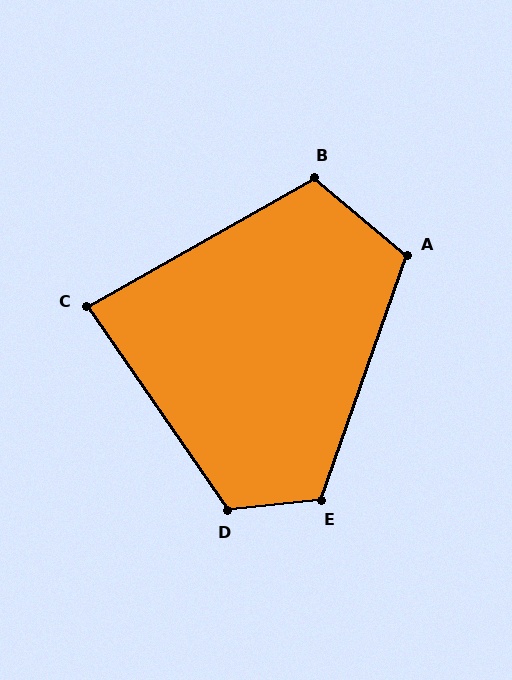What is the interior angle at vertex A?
Approximately 111 degrees (obtuse).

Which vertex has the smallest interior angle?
C, at approximately 85 degrees.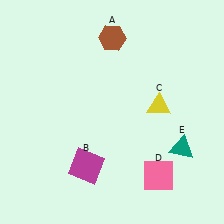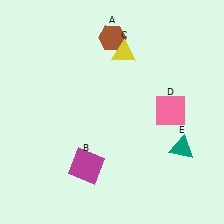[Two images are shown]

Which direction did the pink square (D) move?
The pink square (D) moved up.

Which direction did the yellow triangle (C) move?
The yellow triangle (C) moved up.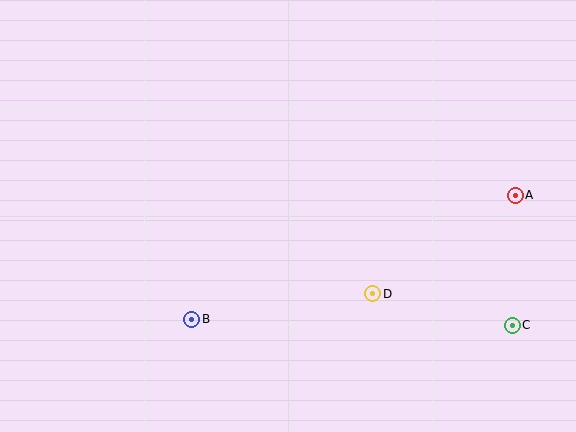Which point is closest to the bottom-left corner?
Point B is closest to the bottom-left corner.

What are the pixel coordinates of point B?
Point B is at (192, 319).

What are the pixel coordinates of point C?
Point C is at (512, 325).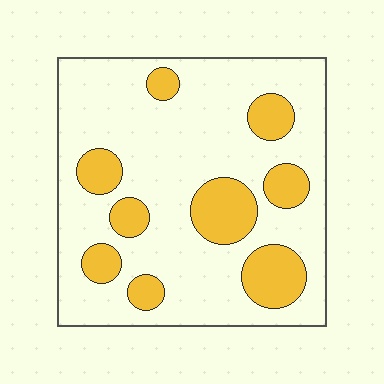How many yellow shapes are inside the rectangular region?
9.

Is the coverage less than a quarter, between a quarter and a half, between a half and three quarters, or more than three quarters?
Less than a quarter.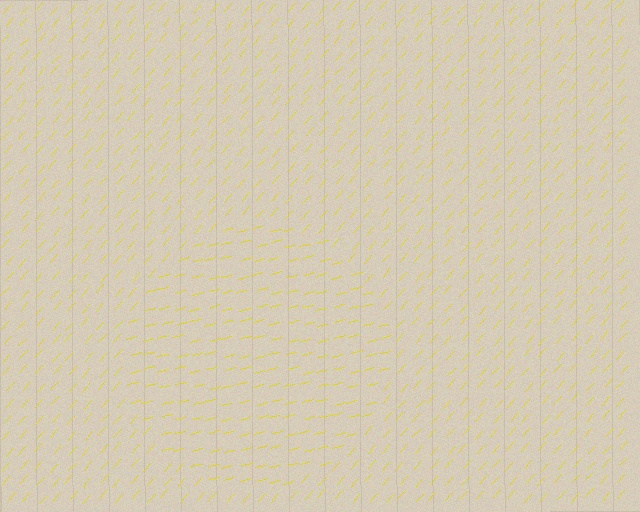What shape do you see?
I see a circle.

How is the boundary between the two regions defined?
The boundary is defined purely by a change in line orientation (approximately 34 degrees difference). All lines are the same color and thickness.